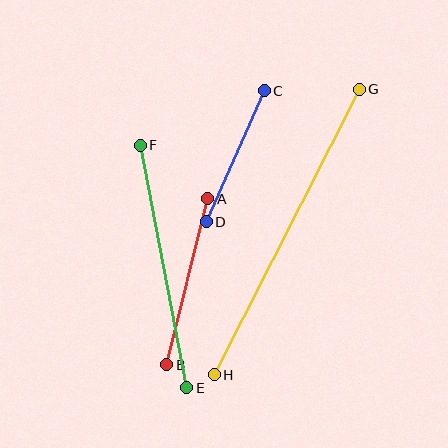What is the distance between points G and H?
The distance is approximately 320 pixels.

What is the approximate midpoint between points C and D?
The midpoint is at approximately (235, 156) pixels.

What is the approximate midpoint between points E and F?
The midpoint is at approximately (163, 266) pixels.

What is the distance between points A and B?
The distance is approximately 171 pixels.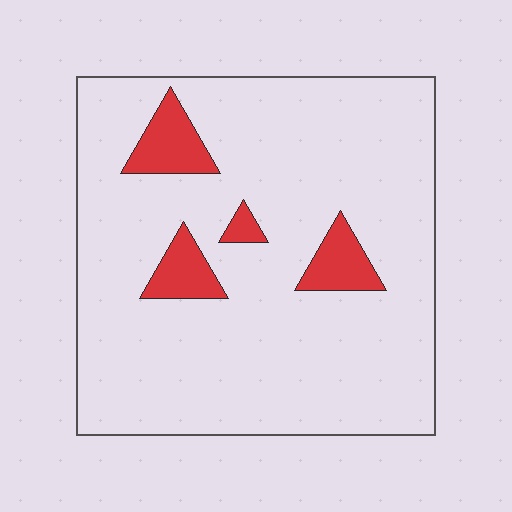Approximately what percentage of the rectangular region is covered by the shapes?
Approximately 10%.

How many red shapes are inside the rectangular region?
4.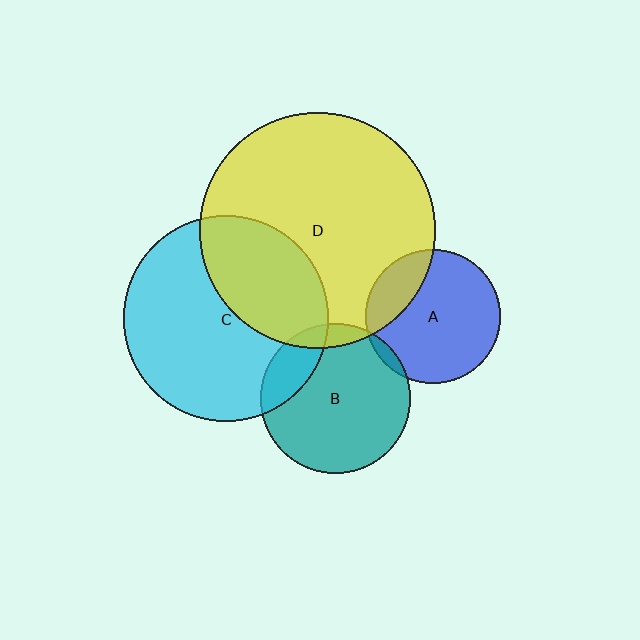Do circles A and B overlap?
Yes.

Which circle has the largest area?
Circle D (yellow).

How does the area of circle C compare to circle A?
Approximately 2.3 times.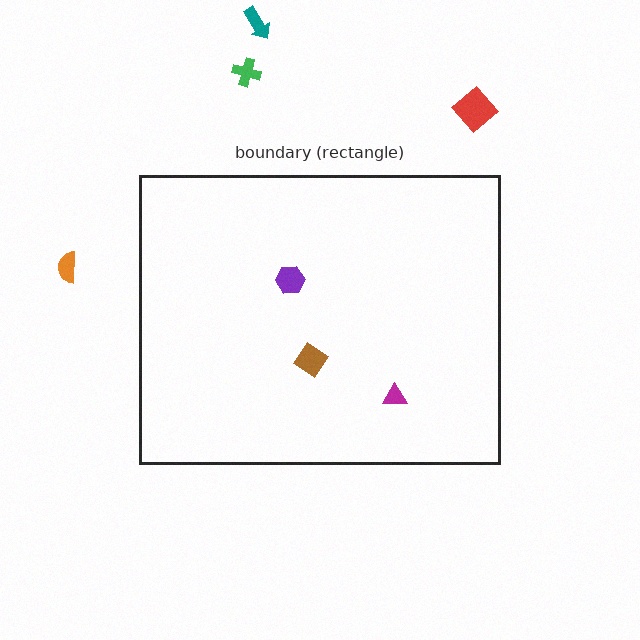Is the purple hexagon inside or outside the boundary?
Inside.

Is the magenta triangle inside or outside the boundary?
Inside.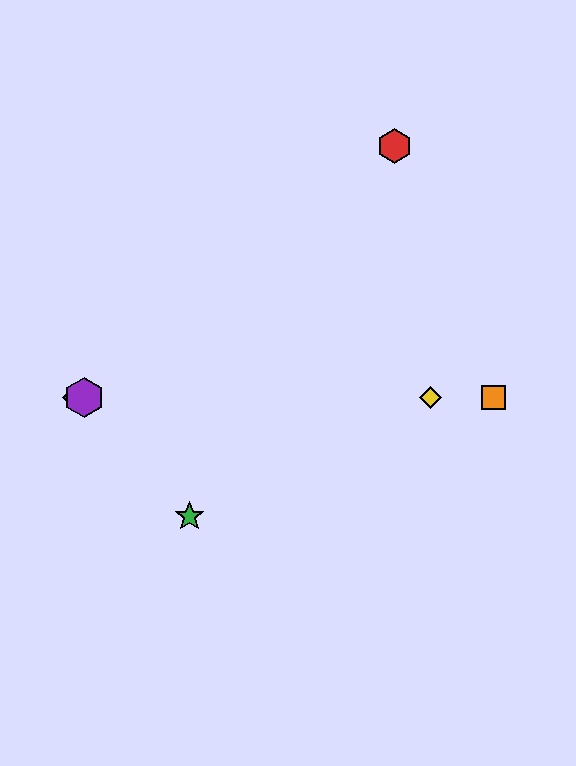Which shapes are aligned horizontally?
The blue diamond, the yellow diamond, the purple hexagon, the orange square are aligned horizontally.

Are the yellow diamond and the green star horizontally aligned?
No, the yellow diamond is at y≈398 and the green star is at y≈516.